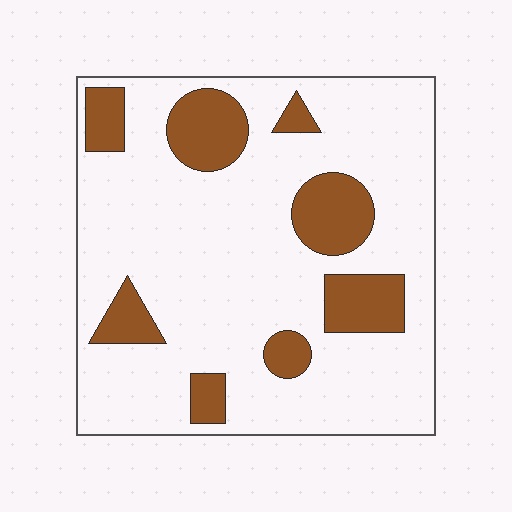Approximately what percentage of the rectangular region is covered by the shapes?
Approximately 20%.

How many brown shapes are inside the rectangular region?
8.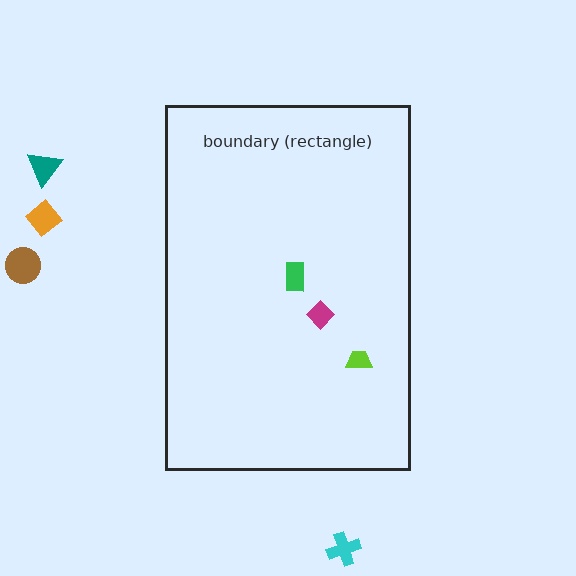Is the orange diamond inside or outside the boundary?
Outside.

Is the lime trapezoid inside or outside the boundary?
Inside.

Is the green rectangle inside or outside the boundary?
Inside.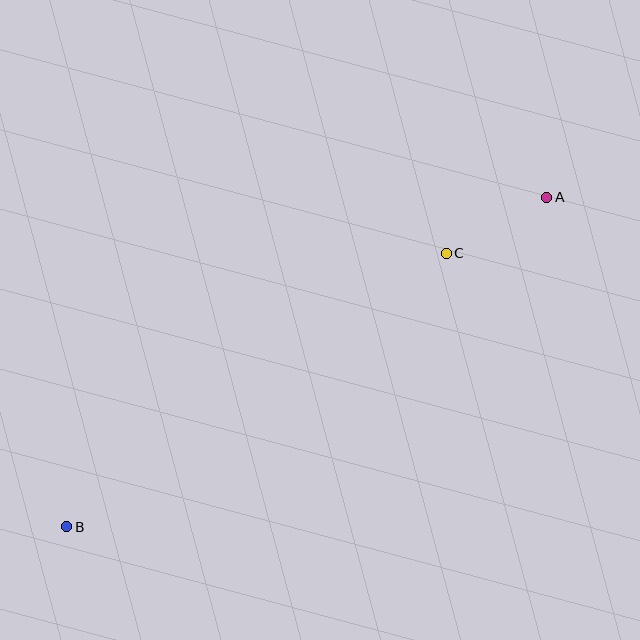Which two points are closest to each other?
Points A and C are closest to each other.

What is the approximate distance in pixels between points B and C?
The distance between B and C is approximately 468 pixels.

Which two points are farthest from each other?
Points A and B are farthest from each other.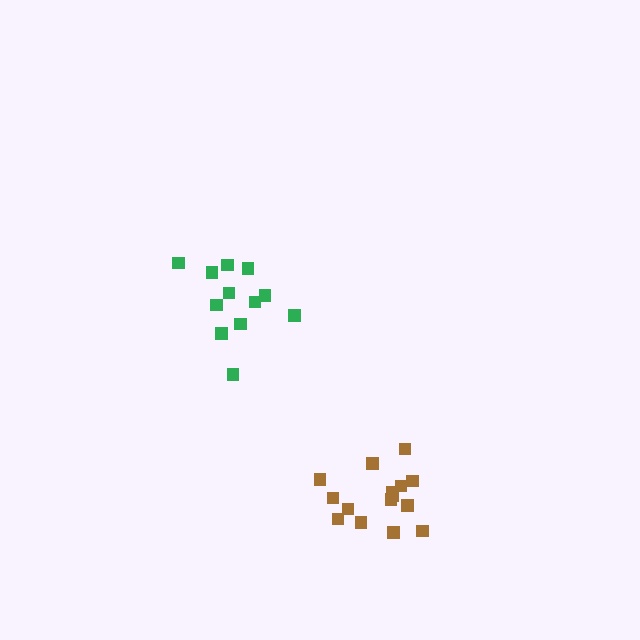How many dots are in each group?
Group 1: 15 dots, Group 2: 12 dots (27 total).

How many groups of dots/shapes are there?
There are 2 groups.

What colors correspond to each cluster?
The clusters are colored: brown, green.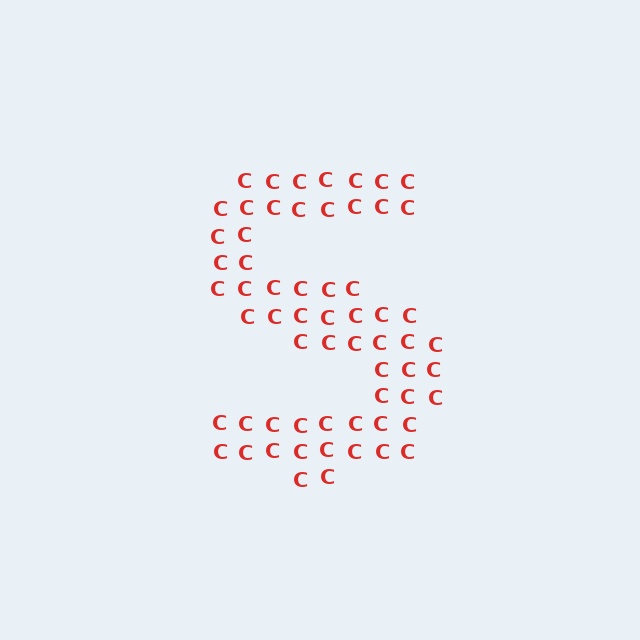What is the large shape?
The large shape is the letter S.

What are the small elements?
The small elements are letter C's.